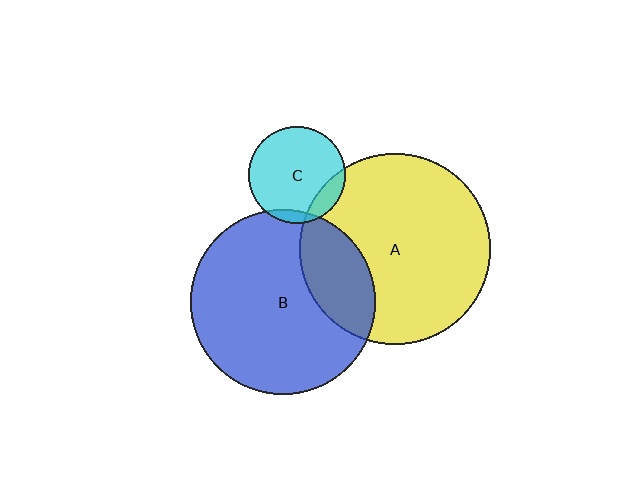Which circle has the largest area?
Circle A (yellow).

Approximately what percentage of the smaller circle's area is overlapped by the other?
Approximately 15%.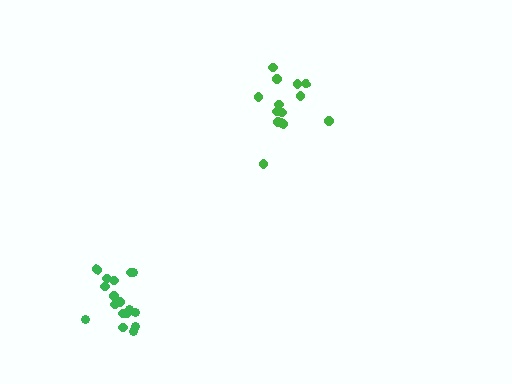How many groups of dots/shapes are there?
There are 2 groups.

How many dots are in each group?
Group 1: 18 dots, Group 2: 14 dots (32 total).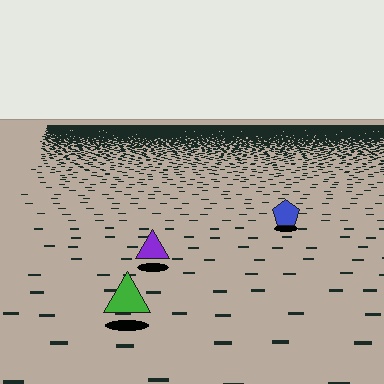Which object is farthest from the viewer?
The blue pentagon is farthest from the viewer. It appears smaller and the ground texture around it is denser.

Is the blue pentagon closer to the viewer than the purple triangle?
No. The purple triangle is closer — you can tell from the texture gradient: the ground texture is coarser near it.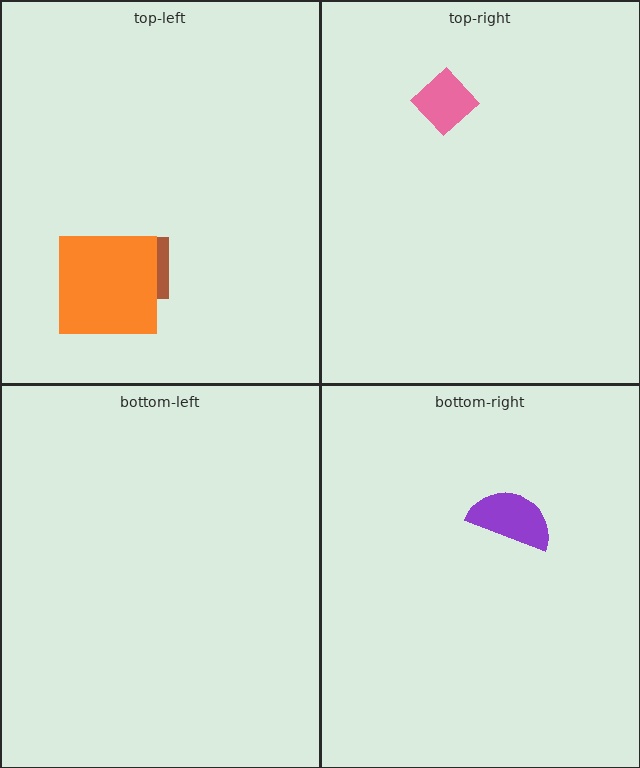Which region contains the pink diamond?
The top-right region.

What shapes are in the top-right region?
The pink diamond.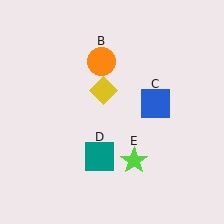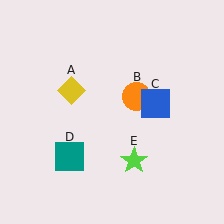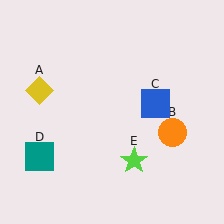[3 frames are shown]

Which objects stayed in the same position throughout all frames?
Blue square (object C) and lime star (object E) remained stationary.